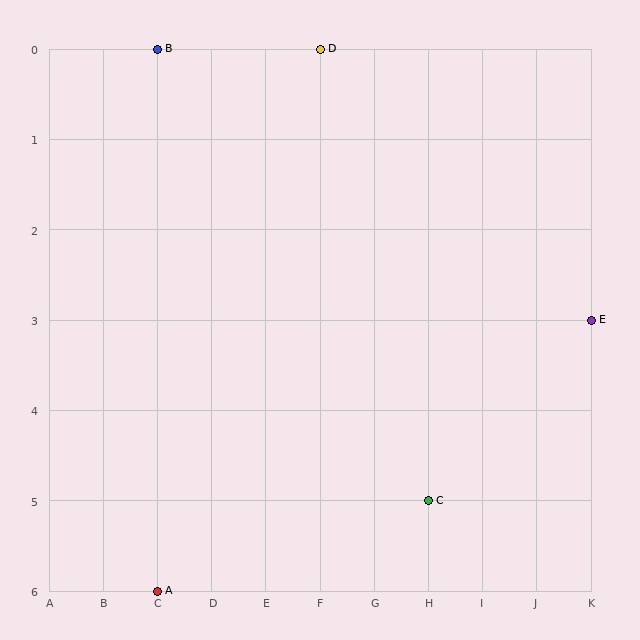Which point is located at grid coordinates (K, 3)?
Point E is at (K, 3).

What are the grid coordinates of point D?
Point D is at grid coordinates (F, 0).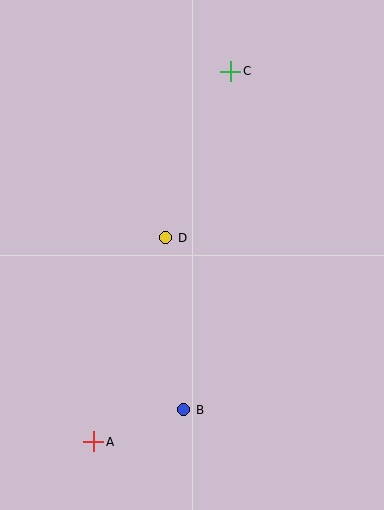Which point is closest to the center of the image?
Point D at (166, 238) is closest to the center.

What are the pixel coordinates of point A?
Point A is at (94, 442).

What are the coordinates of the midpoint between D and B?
The midpoint between D and B is at (175, 324).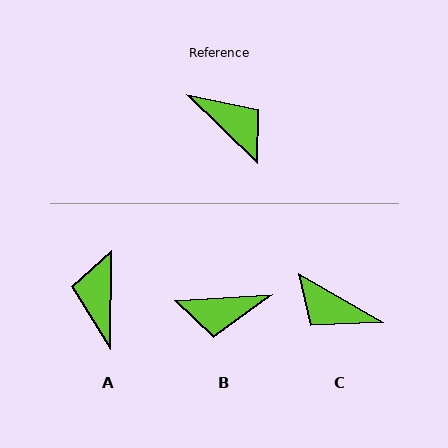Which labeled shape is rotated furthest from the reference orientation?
C, about 165 degrees away.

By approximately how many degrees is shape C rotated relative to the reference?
Approximately 165 degrees clockwise.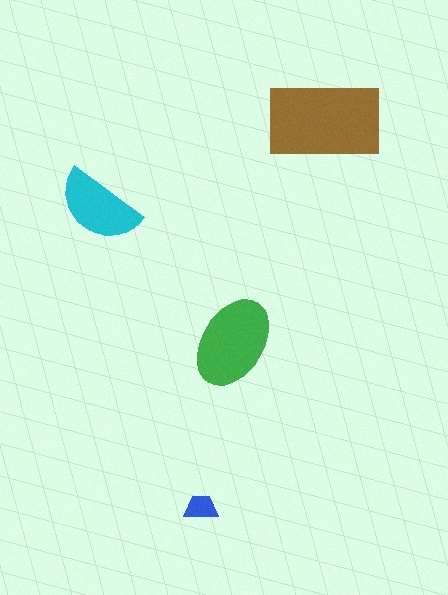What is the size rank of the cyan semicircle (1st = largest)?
3rd.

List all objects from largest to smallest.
The brown rectangle, the green ellipse, the cyan semicircle, the blue trapezoid.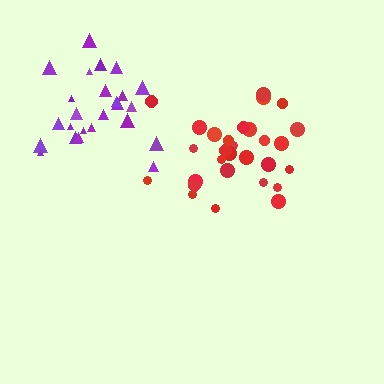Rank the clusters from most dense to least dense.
red, purple.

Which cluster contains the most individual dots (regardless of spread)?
Red (30).